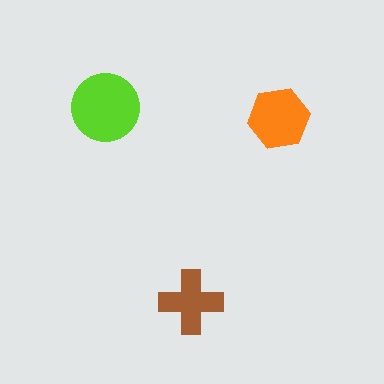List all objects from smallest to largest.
The brown cross, the orange hexagon, the lime circle.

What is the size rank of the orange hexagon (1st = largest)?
2nd.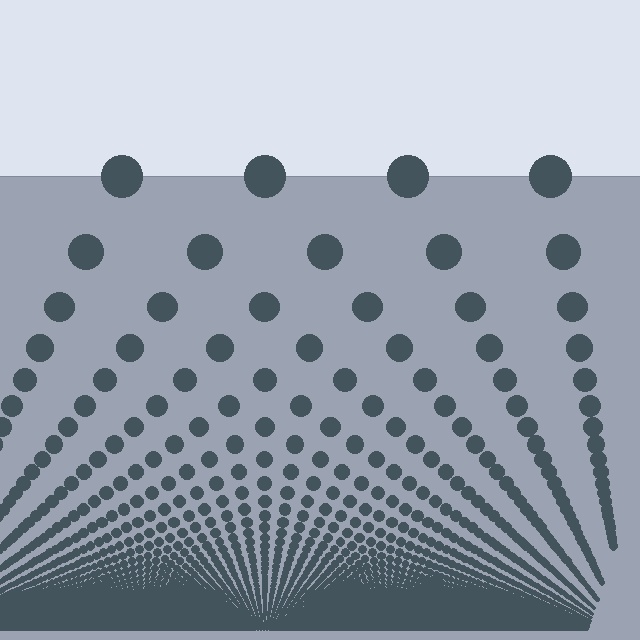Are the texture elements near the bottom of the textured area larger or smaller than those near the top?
Smaller. The gradient is inverted — elements near the bottom are smaller and denser.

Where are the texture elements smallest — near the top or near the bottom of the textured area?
Near the bottom.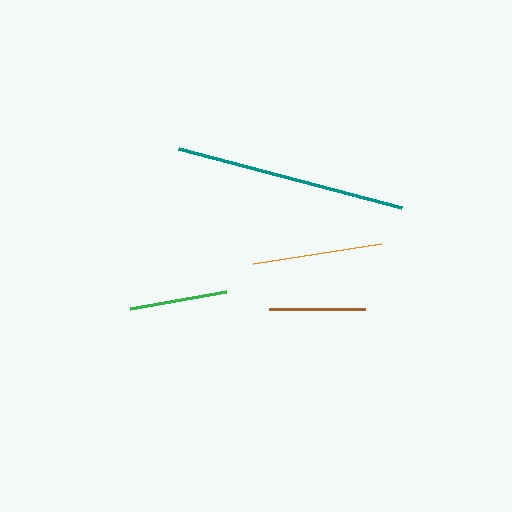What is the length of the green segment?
The green segment is approximately 97 pixels long.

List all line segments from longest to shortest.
From longest to shortest: teal, orange, green, brown.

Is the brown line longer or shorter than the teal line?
The teal line is longer than the brown line.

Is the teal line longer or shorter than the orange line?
The teal line is longer than the orange line.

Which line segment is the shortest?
The brown line is the shortest at approximately 97 pixels.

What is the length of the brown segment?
The brown segment is approximately 97 pixels long.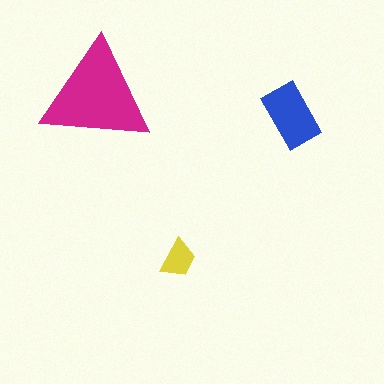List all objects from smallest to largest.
The yellow trapezoid, the blue rectangle, the magenta triangle.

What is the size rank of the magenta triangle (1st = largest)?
1st.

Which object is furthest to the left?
The magenta triangle is leftmost.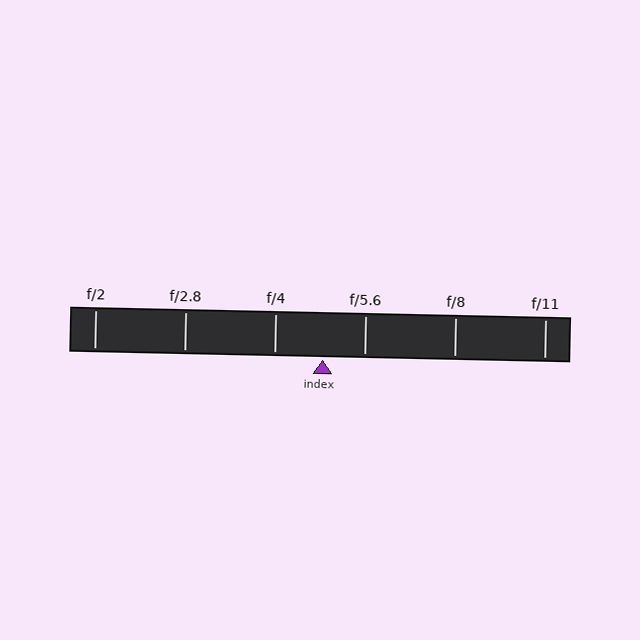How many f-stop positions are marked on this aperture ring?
There are 6 f-stop positions marked.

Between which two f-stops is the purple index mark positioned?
The index mark is between f/4 and f/5.6.